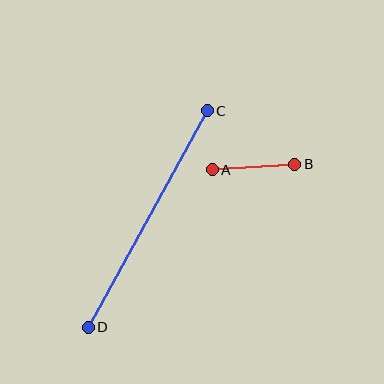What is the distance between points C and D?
The distance is approximately 247 pixels.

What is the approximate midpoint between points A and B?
The midpoint is at approximately (254, 167) pixels.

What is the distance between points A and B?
The distance is approximately 83 pixels.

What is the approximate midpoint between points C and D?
The midpoint is at approximately (148, 219) pixels.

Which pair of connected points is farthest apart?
Points C and D are farthest apart.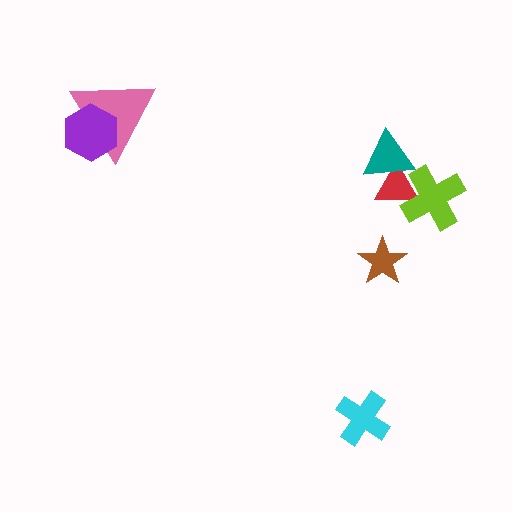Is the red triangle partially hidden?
Yes, it is partially covered by another shape.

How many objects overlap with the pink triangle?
1 object overlaps with the pink triangle.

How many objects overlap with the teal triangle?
1 object overlaps with the teal triangle.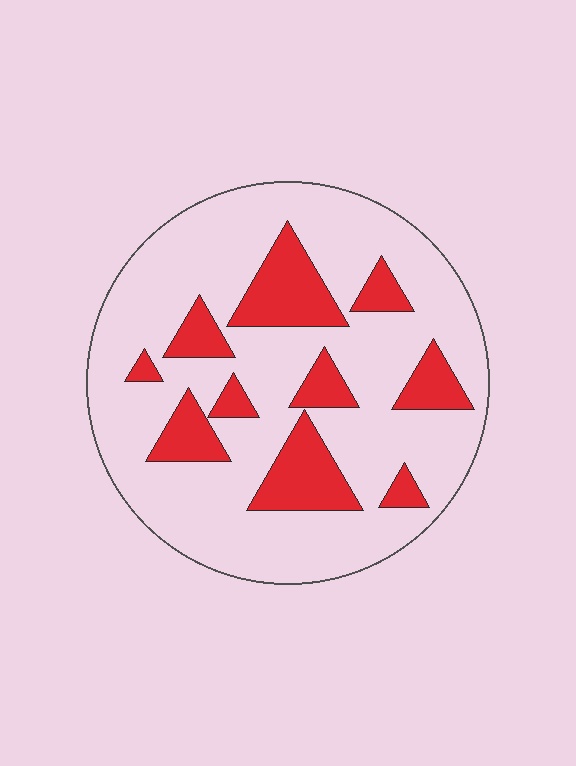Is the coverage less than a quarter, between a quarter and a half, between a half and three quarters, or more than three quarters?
Less than a quarter.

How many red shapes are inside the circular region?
10.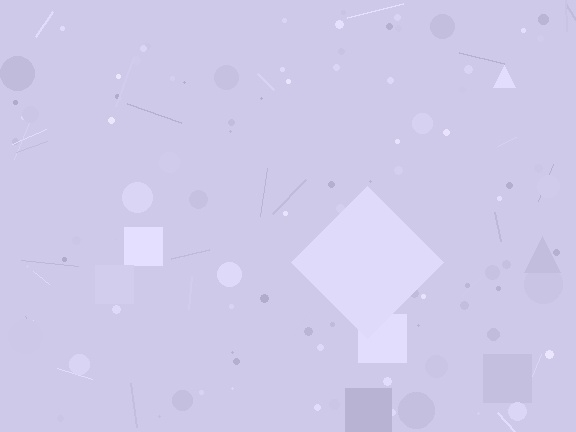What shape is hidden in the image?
A diamond is hidden in the image.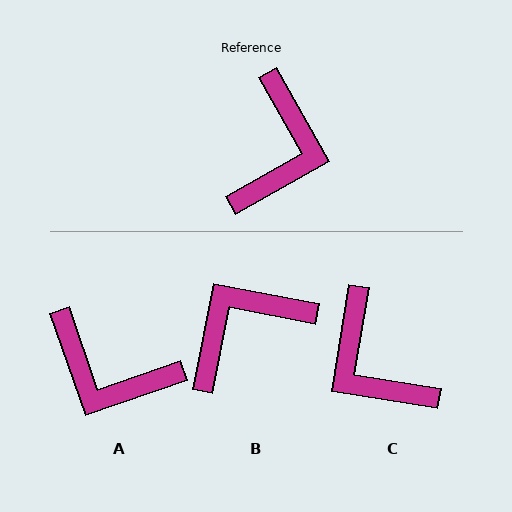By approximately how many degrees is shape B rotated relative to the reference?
Approximately 140 degrees counter-clockwise.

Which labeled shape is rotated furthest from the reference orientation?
B, about 140 degrees away.